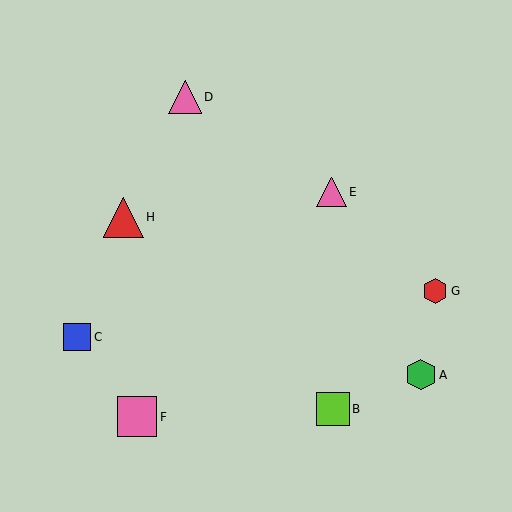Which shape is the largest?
The pink square (labeled F) is the largest.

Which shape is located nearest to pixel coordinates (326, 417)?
The lime square (labeled B) at (333, 409) is nearest to that location.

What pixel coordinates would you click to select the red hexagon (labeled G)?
Click at (435, 291) to select the red hexagon G.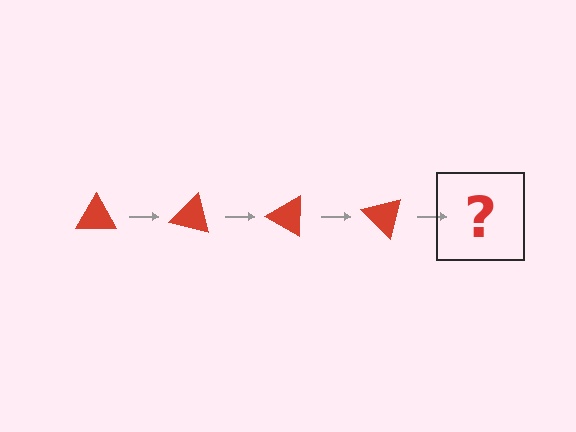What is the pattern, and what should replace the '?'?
The pattern is that the triangle rotates 15 degrees each step. The '?' should be a red triangle rotated 60 degrees.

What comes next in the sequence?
The next element should be a red triangle rotated 60 degrees.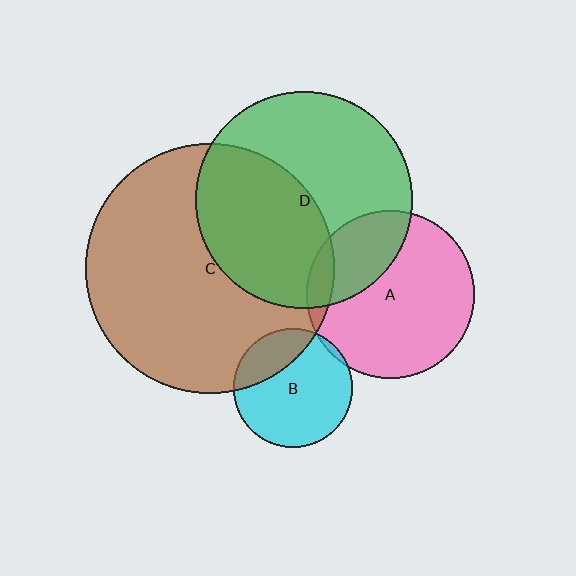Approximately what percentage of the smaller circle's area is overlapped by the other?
Approximately 5%.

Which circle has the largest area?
Circle C (brown).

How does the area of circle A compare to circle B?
Approximately 2.0 times.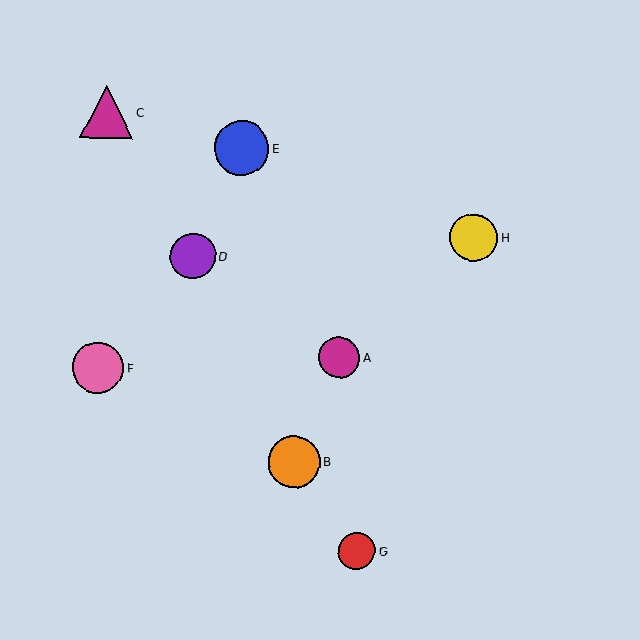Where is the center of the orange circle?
The center of the orange circle is at (294, 462).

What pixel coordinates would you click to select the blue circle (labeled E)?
Click at (242, 148) to select the blue circle E.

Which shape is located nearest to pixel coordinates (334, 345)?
The magenta circle (labeled A) at (339, 358) is nearest to that location.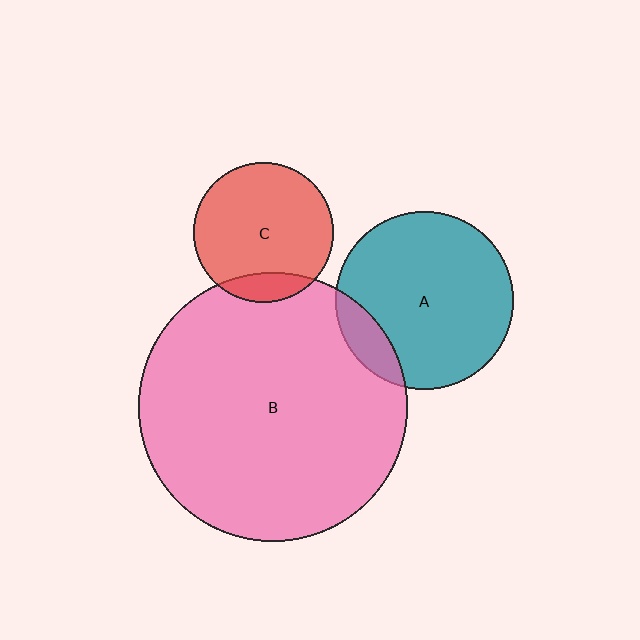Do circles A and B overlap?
Yes.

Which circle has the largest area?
Circle B (pink).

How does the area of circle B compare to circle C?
Approximately 3.7 times.